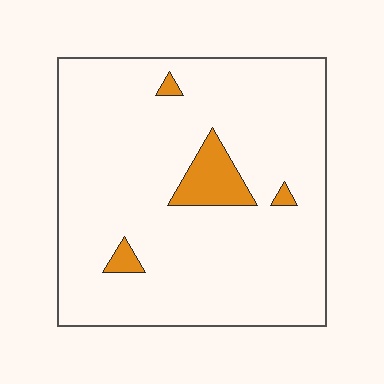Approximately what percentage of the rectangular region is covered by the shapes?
Approximately 5%.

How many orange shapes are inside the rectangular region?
4.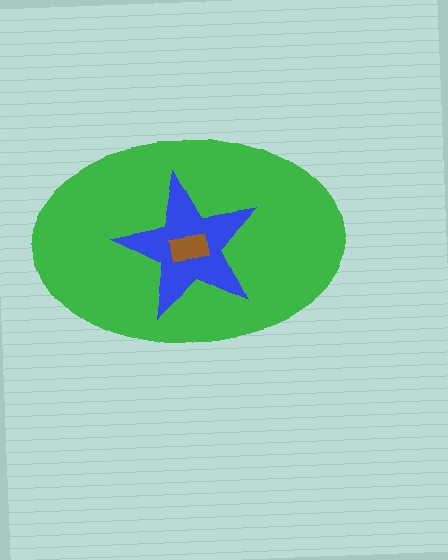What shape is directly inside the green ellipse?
The blue star.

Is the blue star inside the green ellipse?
Yes.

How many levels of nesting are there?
3.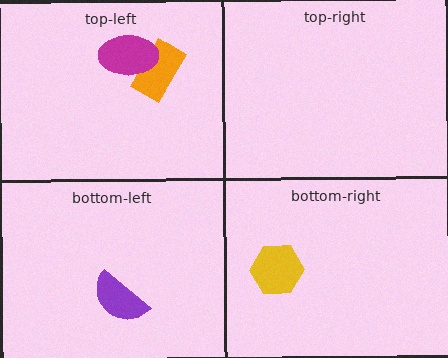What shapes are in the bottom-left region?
The purple semicircle.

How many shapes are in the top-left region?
2.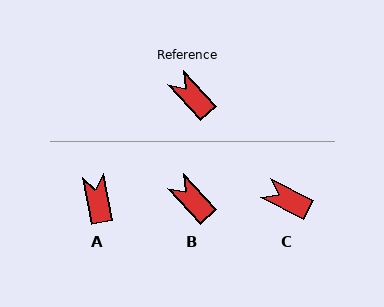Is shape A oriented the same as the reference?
No, it is off by about 31 degrees.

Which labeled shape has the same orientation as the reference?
B.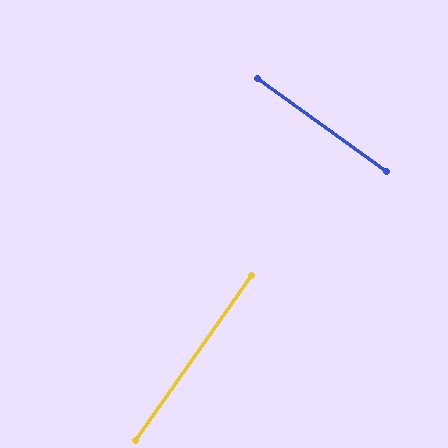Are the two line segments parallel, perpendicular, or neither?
Perpendicular — they meet at approximately 89°.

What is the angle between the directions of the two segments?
Approximately 89 degrees.